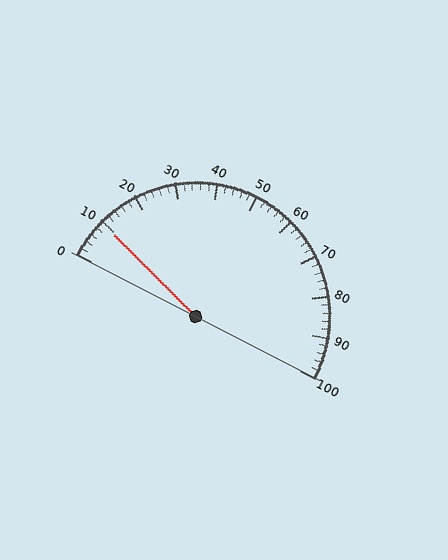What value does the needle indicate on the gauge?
The needle indicates approximately 10.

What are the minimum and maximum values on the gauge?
The gauge ranges from 0 to 100.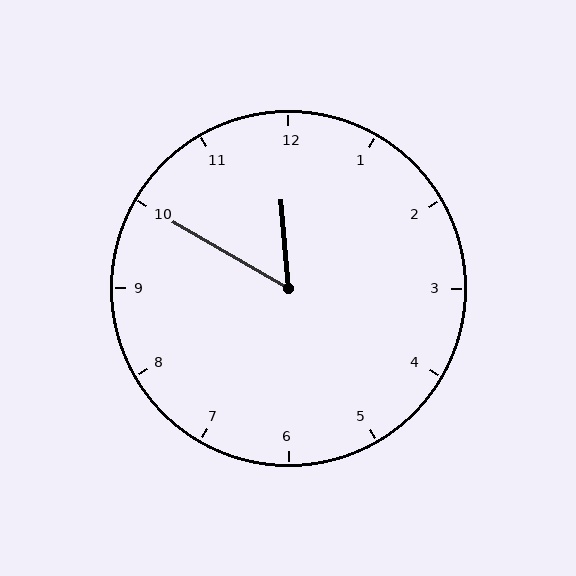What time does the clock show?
11:50.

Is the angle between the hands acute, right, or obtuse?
It is acute.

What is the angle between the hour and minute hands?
Approximately 55 degrees.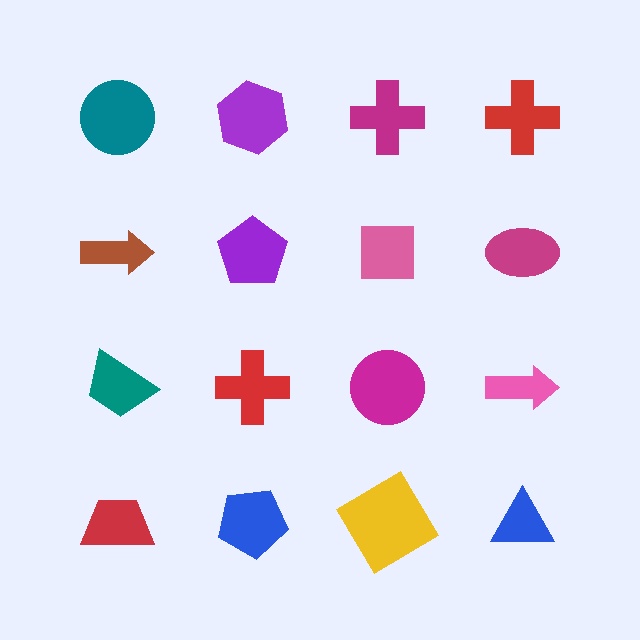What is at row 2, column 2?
A purple pentagon.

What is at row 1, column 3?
A magenta cross.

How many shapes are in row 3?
4 shapes.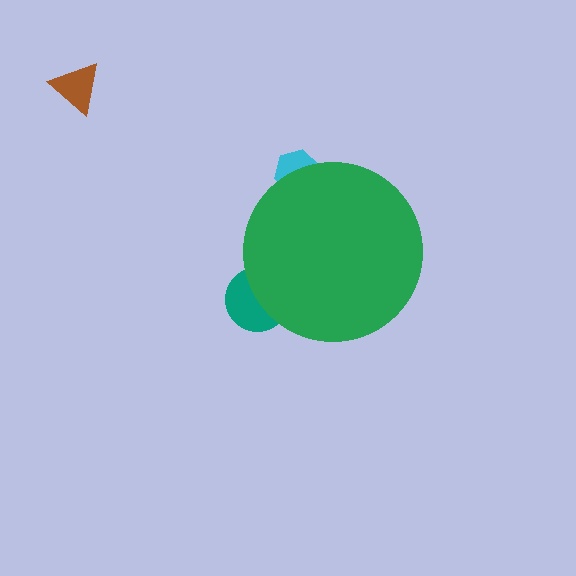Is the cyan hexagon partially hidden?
Yes, the cyan hexagon is partially hidden behind the green circle.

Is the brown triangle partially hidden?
No, the brown triangle is fully visible.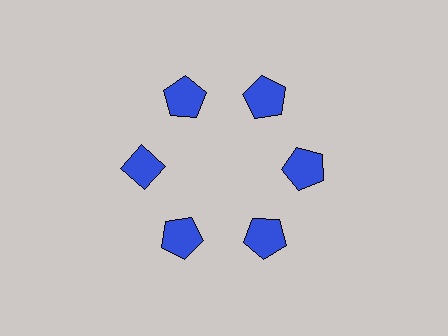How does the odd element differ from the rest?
It has a different shape: diamond instead of pentagon.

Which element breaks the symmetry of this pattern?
The blue diamond at roughly the 9 o'clock position breaks the symmetry. All other shapes are blue pentagons.